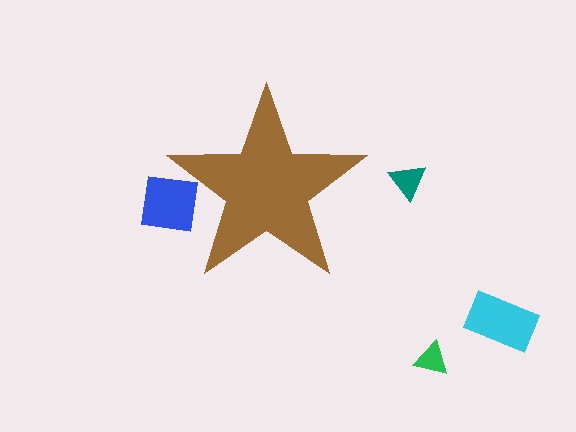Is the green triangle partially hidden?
No, the green triangle is fully visible.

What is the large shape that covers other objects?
A brown star.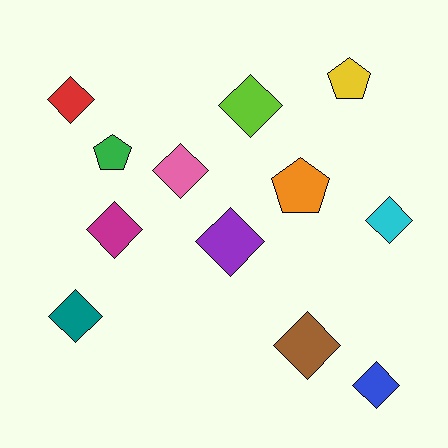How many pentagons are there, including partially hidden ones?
There are 3 pentagons.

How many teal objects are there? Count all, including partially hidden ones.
There is 1 teal object.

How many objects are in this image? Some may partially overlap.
There are 12 objects.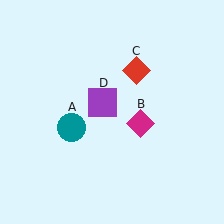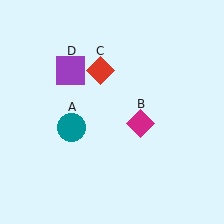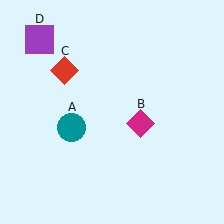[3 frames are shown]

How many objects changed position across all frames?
2 objects changed position: red diamond (object C), purple square (object D).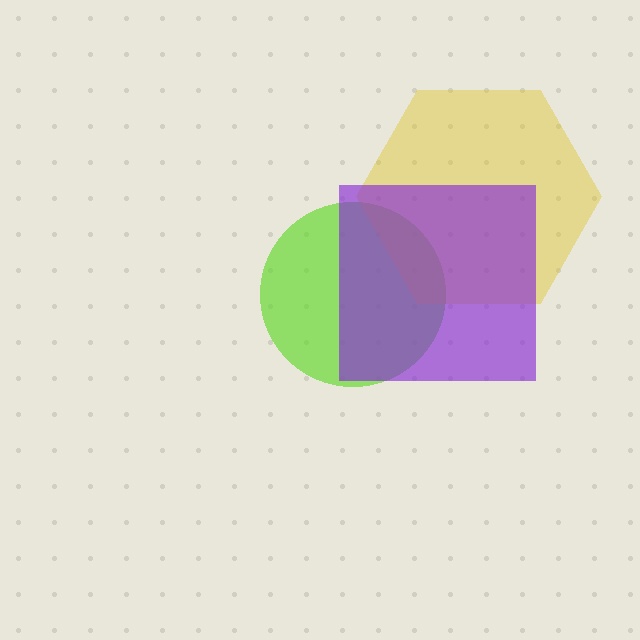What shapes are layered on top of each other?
The layered shapes are: a lime circle, a yellow hexagon, a purple square.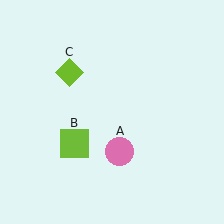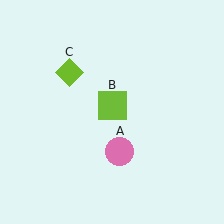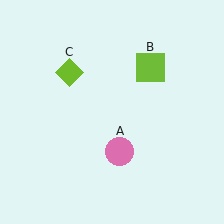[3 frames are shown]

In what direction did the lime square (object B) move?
The lime square (object B) moved up and to the right.